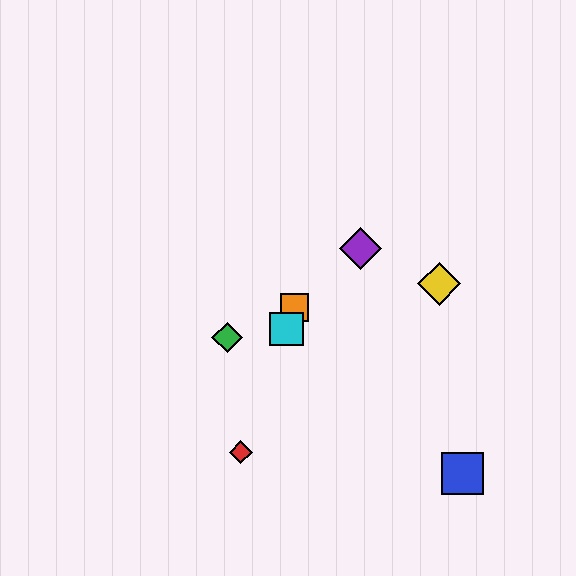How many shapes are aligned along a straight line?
3 shapes (the red diamond, the orange square, the cyan square) are aligned along a straight line.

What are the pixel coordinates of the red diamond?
The red diamond is at (241, 452).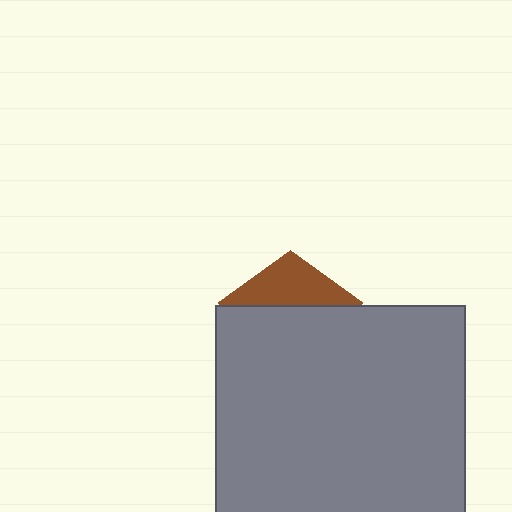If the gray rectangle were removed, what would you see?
You would see the complete brown pentagon.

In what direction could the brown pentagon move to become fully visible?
The brown pentagon could move up. That would shift it out from behind the gray rectangle entirely.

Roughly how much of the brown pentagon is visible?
A small part of it is visible (roughly 31%).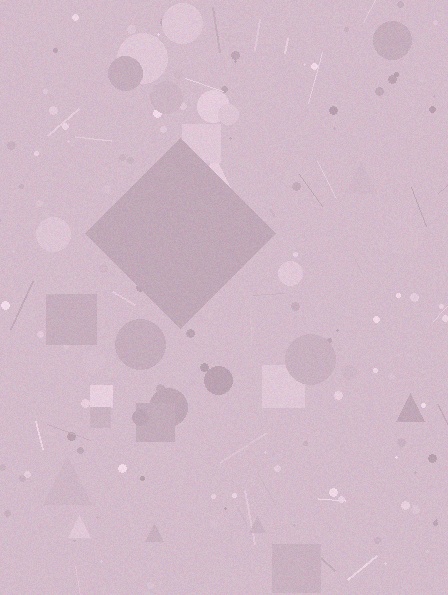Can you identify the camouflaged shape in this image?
The camouflaged shape is a diamond.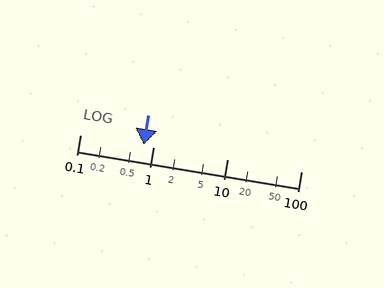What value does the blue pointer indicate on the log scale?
The pointer indicates approximately 0.72.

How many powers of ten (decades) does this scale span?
The scale spans 3 decades, from 0.1 to 100.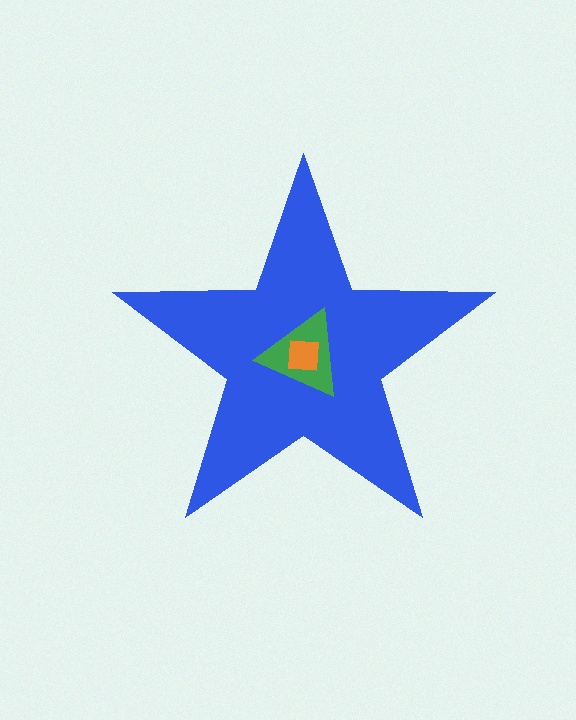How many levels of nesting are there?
3.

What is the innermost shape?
The orange square.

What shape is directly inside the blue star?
The green triangle.